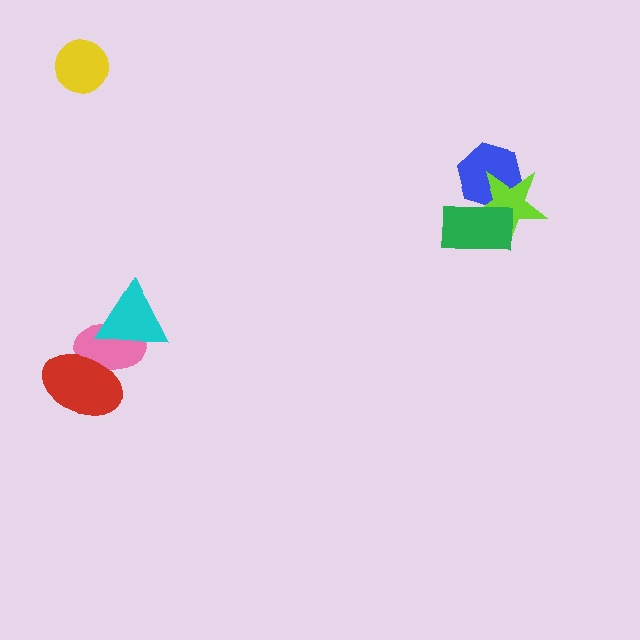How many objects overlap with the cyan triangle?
1 object overlaps with the cyan triangle.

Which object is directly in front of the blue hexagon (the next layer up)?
The lime star is directly in front of the blue hexagon.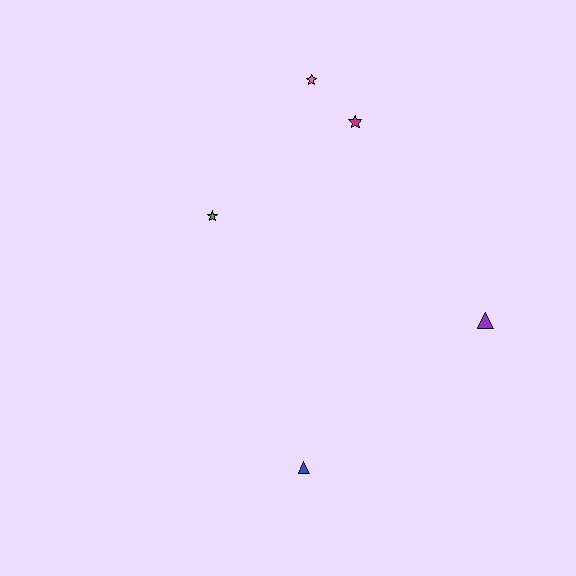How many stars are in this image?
There are 3 stars.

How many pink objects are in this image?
There is 1 pink object.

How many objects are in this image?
There are 5 objects.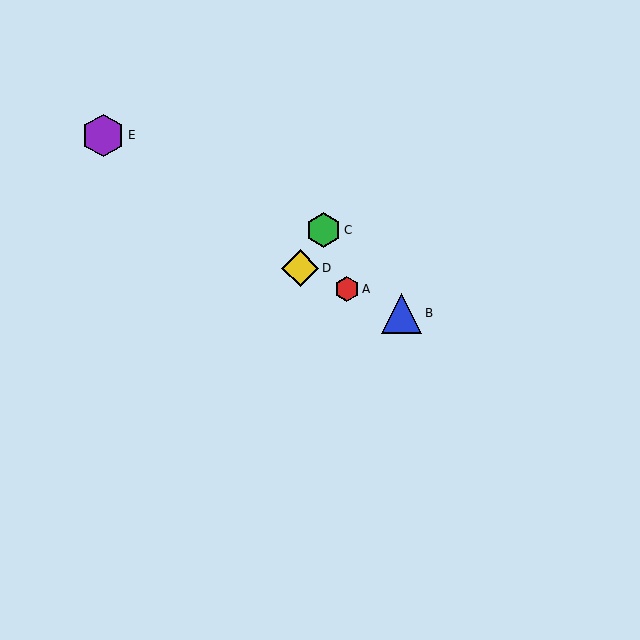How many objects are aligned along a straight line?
3 objects (A, B, D) are aligned along a straight line.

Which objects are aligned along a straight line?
Objects A, B, D are aligned along a straight line.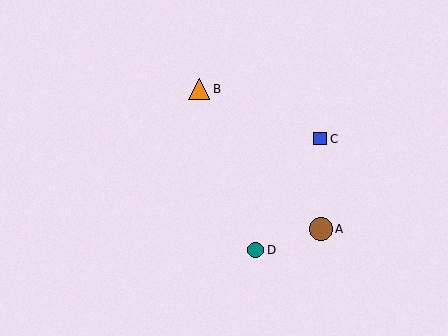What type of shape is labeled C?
Shape C is a blue square.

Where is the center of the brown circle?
The center of the brown circle is at (321, 229).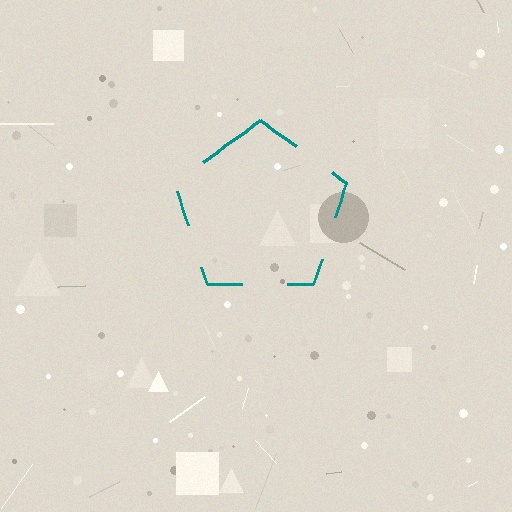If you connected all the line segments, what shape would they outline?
They would outline a pentagon.